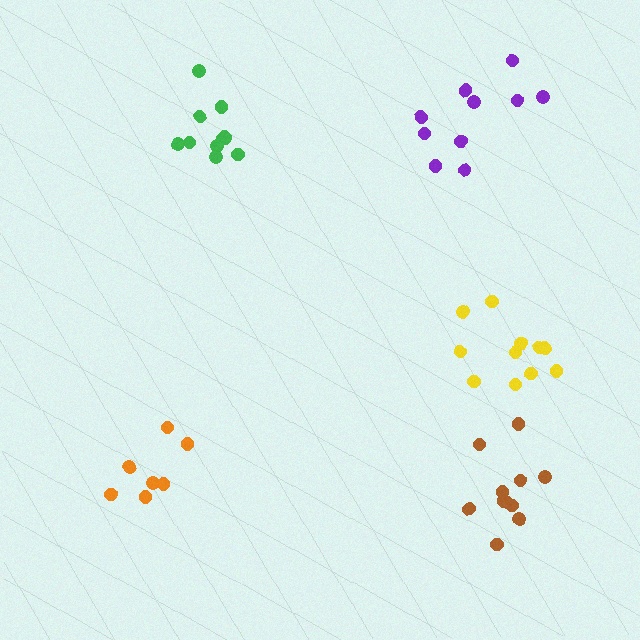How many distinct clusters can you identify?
There are 5 distinct clusters.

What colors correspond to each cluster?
The clusters are colored: orange, yellow, brown, green, purple.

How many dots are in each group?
Group 1: 7 dots, Group 2: 11 dots, Group 3: 11 dots, Group 4: 11 dots, Group 5: 10 dots (50 total).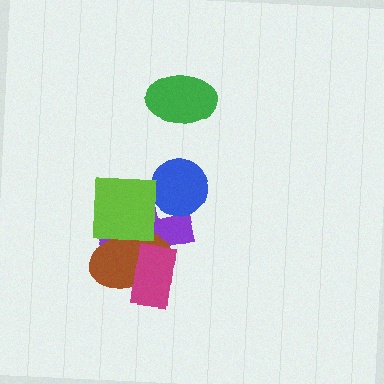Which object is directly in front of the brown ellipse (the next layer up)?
The lime square is directly in front of the brown ellipse.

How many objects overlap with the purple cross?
4 objects overlap with the purple cross.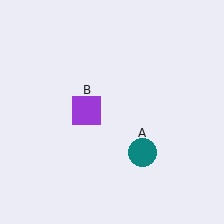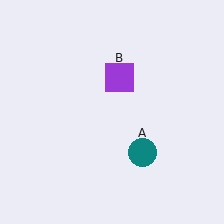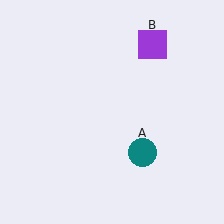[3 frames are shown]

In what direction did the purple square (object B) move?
The purple square (object B) moved up and to the right.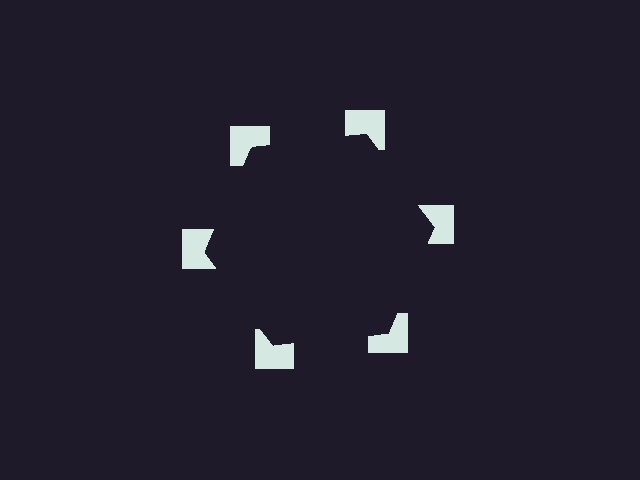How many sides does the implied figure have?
6 sides.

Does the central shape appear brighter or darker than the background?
It typically appears slightly darker than the background, even though no actual brightness change is drawn.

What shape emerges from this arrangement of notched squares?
An illusory hexagon — its edges are inferred from the aligned wedge cuts in the notched squares, not physically drawn.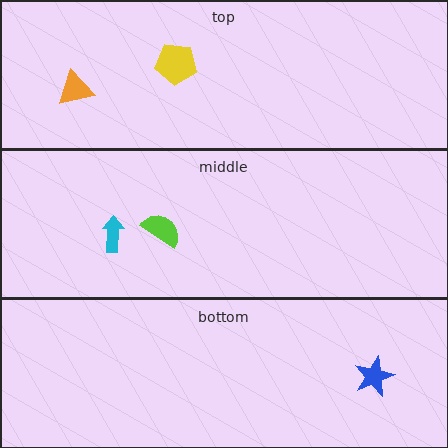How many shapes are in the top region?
2.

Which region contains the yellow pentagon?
The top region.